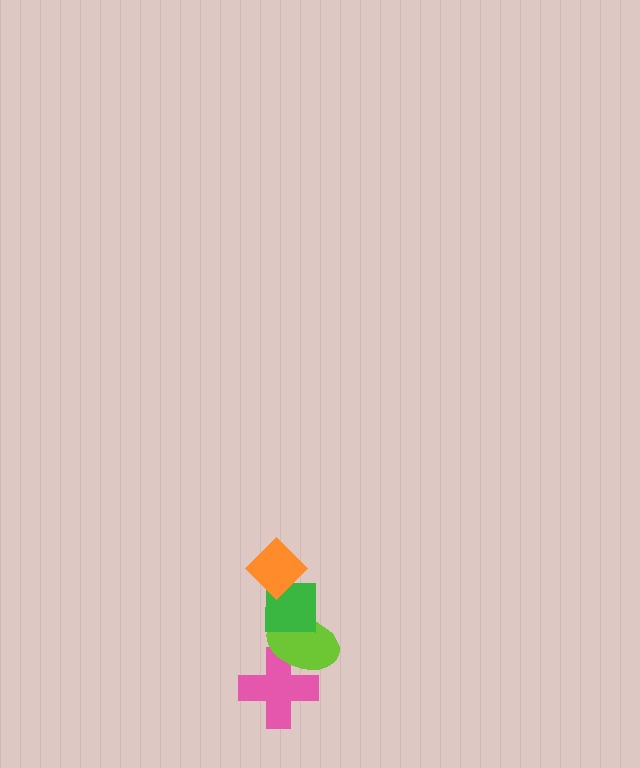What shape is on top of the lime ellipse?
The green square is on top of the lime ellipse.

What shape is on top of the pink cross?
The lime ellipse is on top of the pink cross.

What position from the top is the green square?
The green square is 2nd from the top.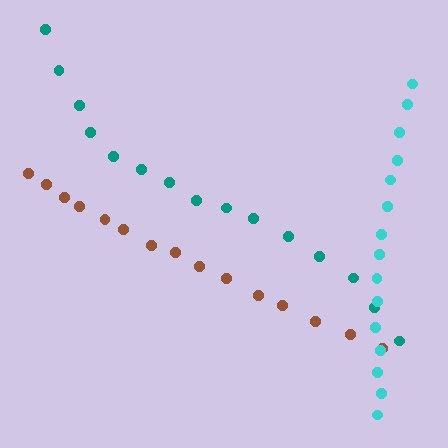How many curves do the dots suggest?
There are 3 distinct paths.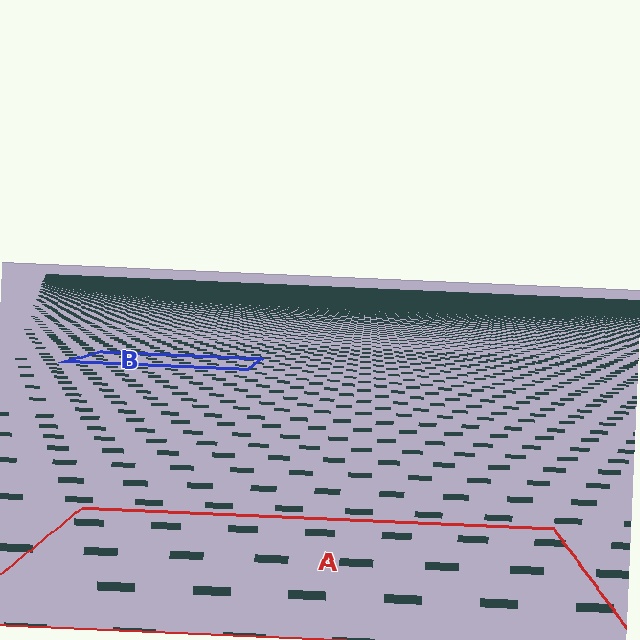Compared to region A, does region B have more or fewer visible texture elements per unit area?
Region B has more texture elements per unit area — they are packed more densely because it is farther away.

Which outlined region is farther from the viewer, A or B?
Region B is farther from the viewer — the texture elements inside it appear smaller and more densely packed.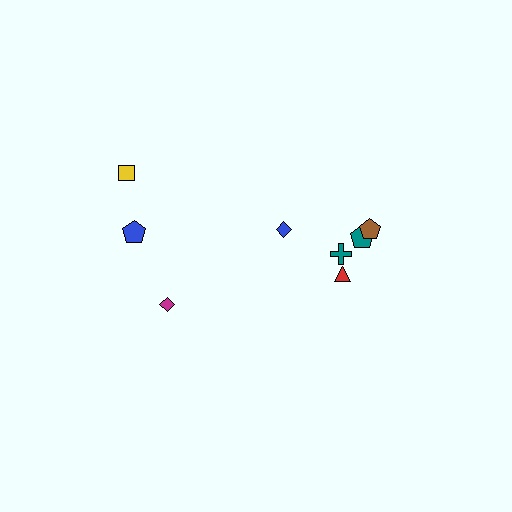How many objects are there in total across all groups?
There are 8 objects.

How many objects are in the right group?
There are 5 objects.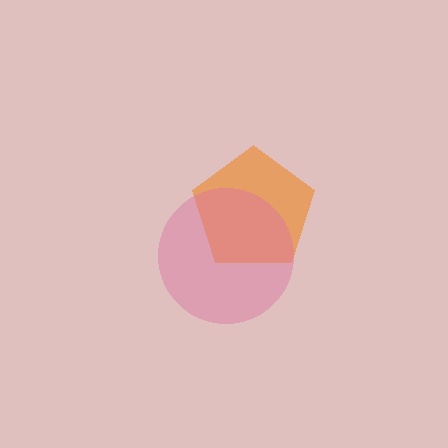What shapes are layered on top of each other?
The layered shapes are: an orange pentagon, a pink circle.